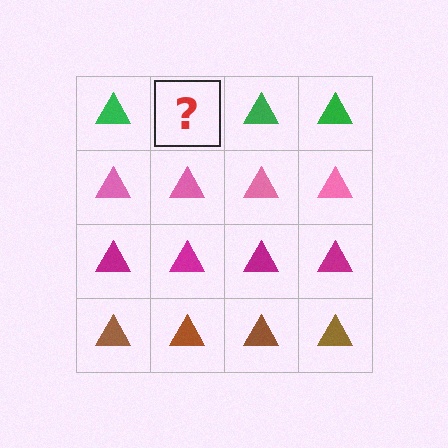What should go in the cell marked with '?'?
The missing cell should contain a green triangle.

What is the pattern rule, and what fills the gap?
The rule is that each row has a consistent color. The gap should be filled with a green triangle.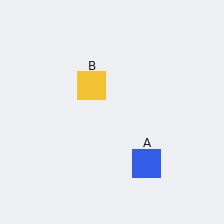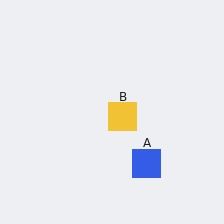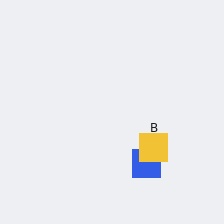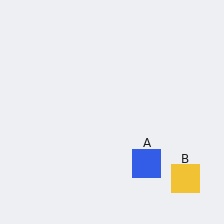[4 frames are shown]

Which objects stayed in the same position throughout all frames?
Blue square (object A) remained stationary.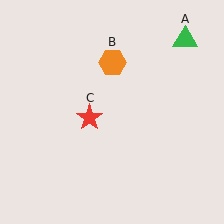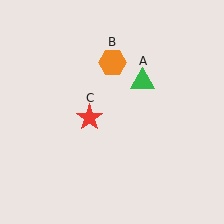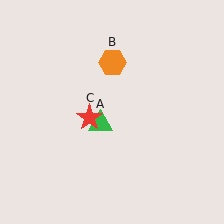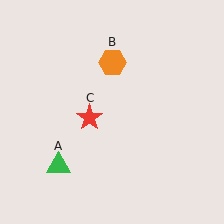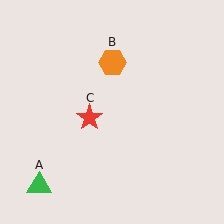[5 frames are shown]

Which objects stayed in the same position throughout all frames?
Orange hexagon (object B) and red star (object C) remained stationary.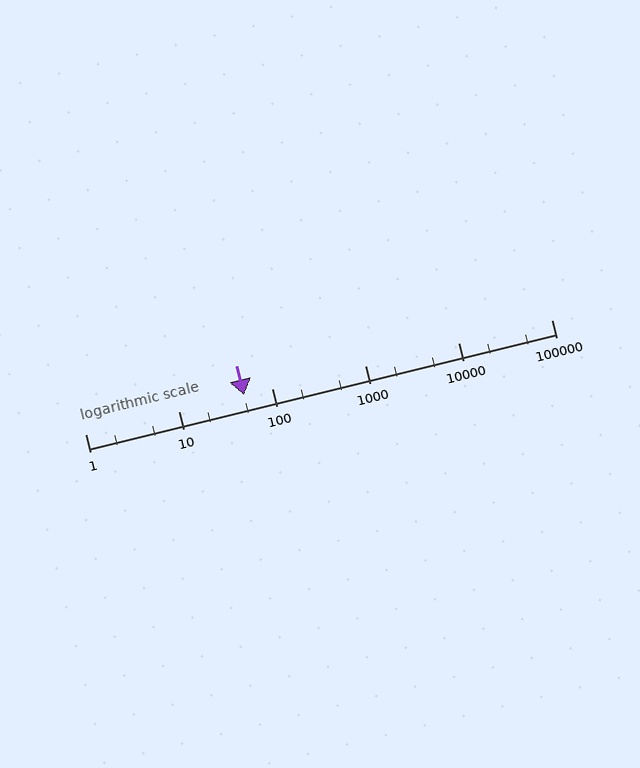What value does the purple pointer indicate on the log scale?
The pointer indicates approximately 51.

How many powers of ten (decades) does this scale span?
The scale spans 5 decades, from 1 to 100000.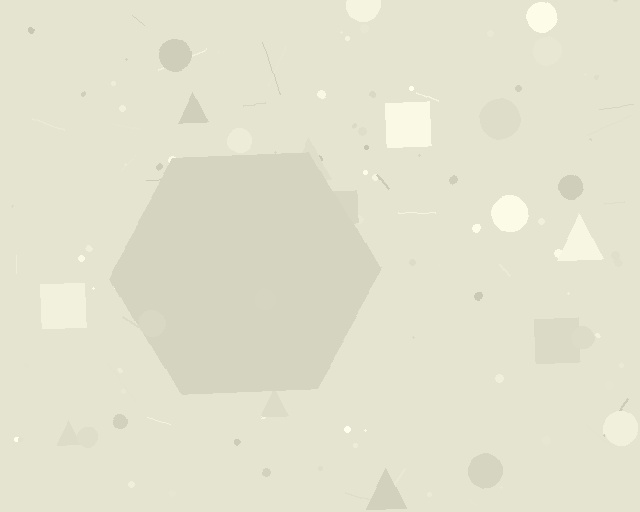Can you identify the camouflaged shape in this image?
The camouflaged shape is a hexagon.